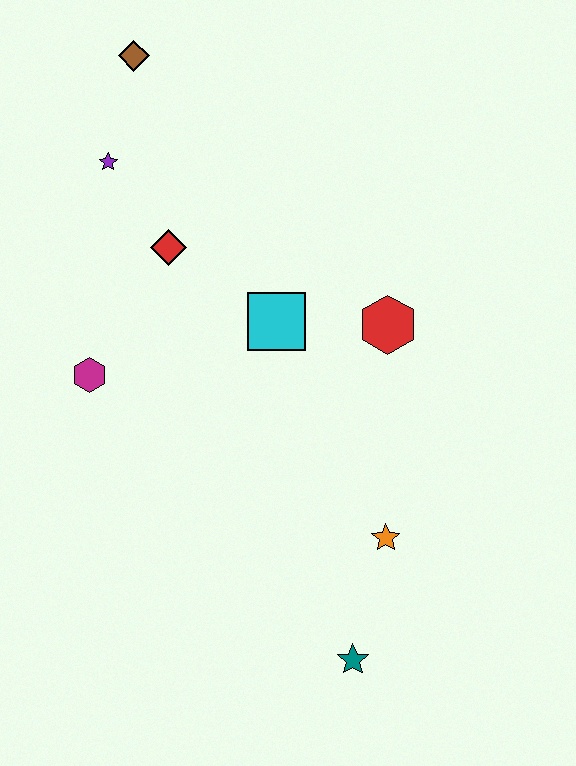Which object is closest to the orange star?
The teal star is closest to the orange star.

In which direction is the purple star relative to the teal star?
The purple star is above the teal star.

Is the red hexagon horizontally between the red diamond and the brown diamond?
No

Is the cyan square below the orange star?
No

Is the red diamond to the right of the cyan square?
No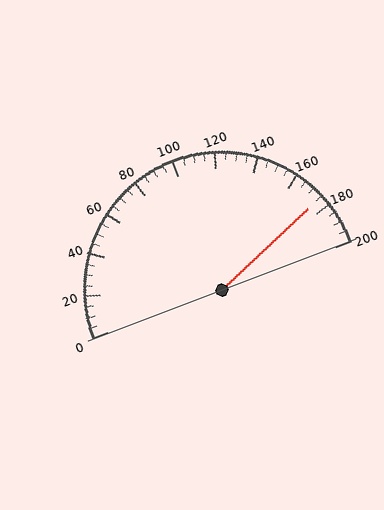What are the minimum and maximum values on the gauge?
The gauge ranges from 0 to 200.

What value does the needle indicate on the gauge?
The needle indicates approximately 175.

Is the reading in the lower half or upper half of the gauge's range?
The reading is in the upper half of the range (0 to 200).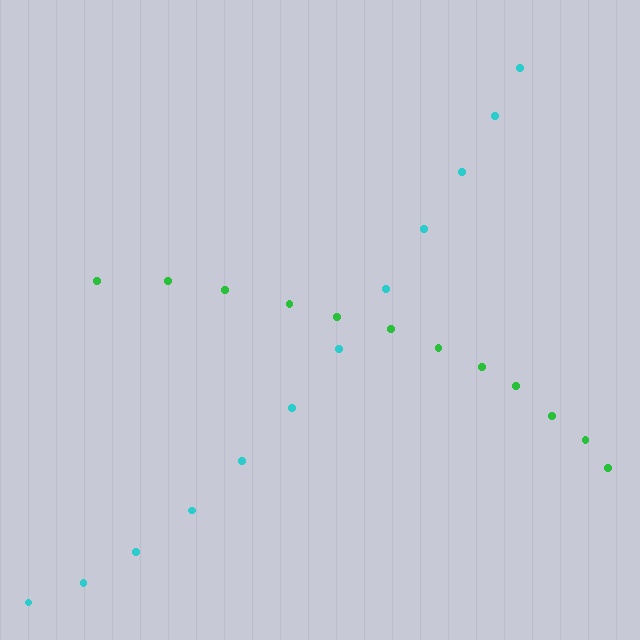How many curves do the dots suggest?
There are 2 distinct paths.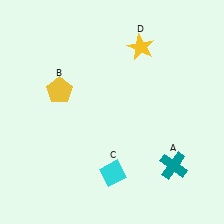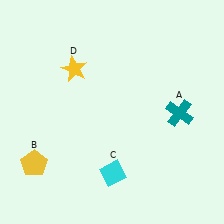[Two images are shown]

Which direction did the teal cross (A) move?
The teal cross (A) moved up.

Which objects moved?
The objects that moved are: the teal cross (A), the yellow pentagon (B), the yellow star (D).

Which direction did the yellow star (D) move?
The yellow star (D) moved left.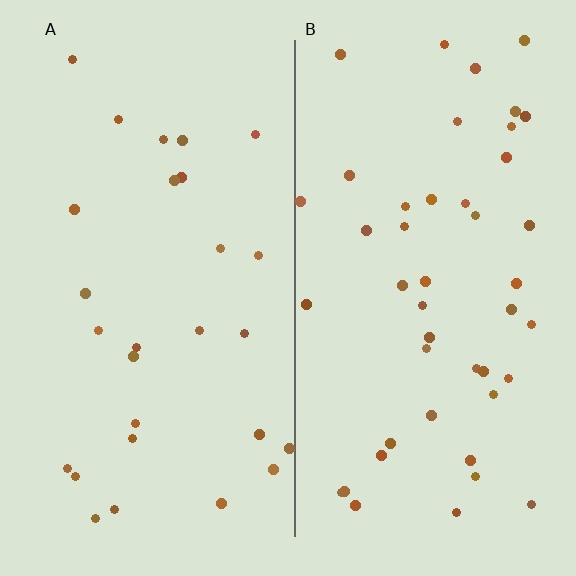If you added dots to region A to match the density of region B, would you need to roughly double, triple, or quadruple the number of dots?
Approximately double.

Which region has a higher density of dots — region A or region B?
B (the right).